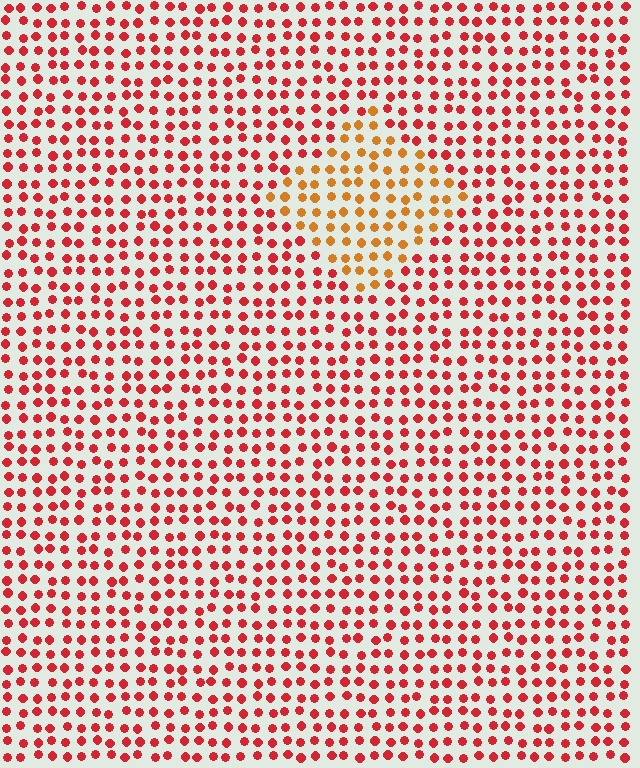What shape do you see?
I see a diamond.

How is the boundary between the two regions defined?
The boundary is defined purely by a slight shift in hue (about 36 degrees). Spacing, size, and orientation are identical on both sides.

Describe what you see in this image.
The image is filled with small red elements in a uniform arrangement. A diamond-shaped region is visible where the elements are tinted to a slightly different hue, forming a subtle color boundary.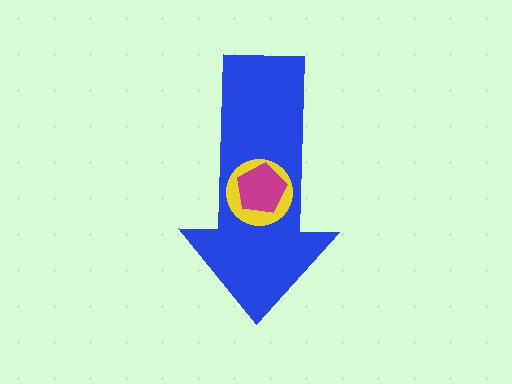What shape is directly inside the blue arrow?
The yellow circle.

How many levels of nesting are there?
3.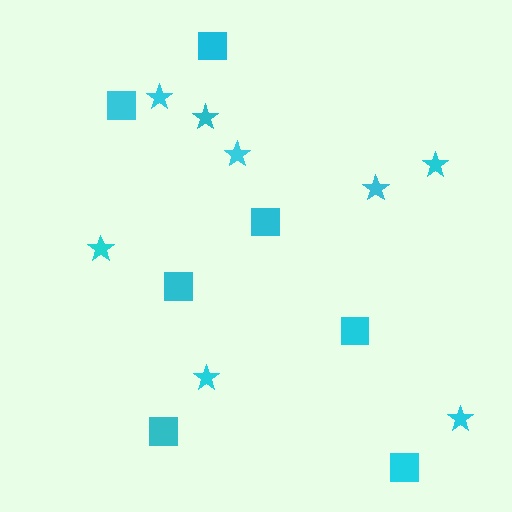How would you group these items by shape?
There are 2 groups: one group of stars (8) and one group of squares (7).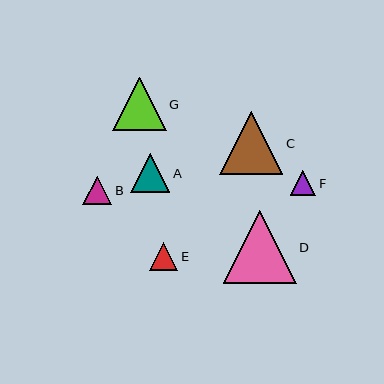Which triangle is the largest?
Triangle D is the largest with a size of approximately 73 pixels.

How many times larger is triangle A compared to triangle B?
Triangle A is approximately 1.4 times the size of triangle B.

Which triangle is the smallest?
Triangle F is the smallest with a size of approximately 26 pixels.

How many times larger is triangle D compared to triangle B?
Triangle D is approximately 2.5 times the size of triangle B.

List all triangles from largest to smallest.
From largest to smallest: D, C, G, A, B, E, F.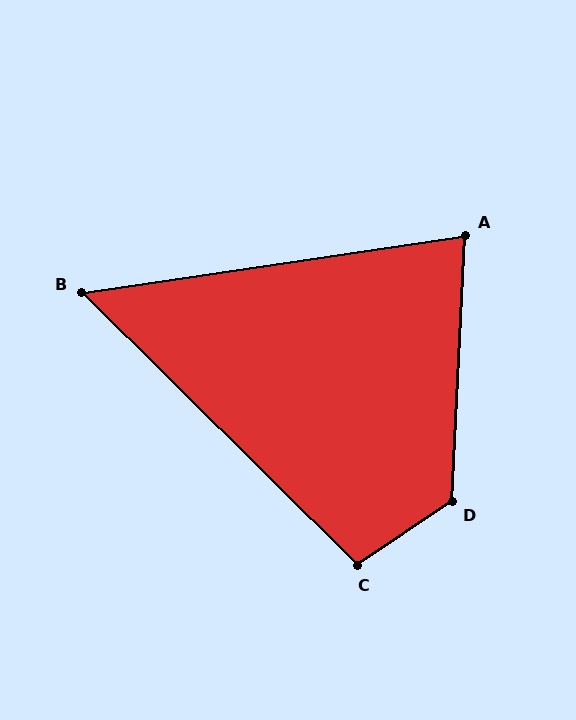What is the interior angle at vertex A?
Approximately 79 degrees (acute).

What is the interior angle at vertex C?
Approximately 101 degrees (obtuse).